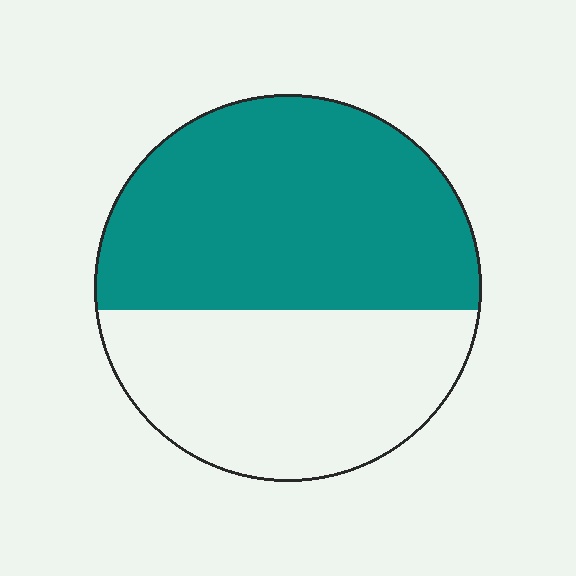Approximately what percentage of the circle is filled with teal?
Approximately 55%.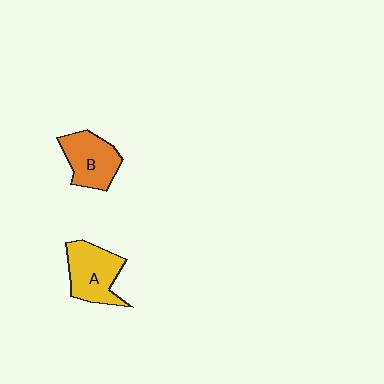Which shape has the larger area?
Shape A (yellow).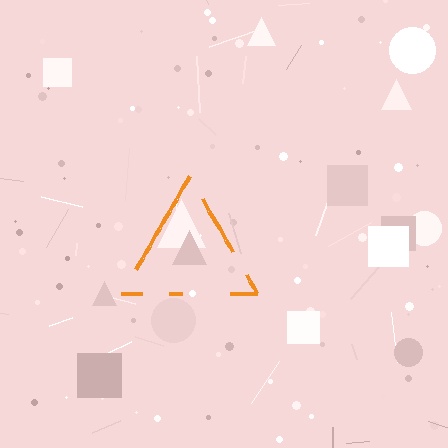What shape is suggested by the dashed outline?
The dashed outline suggests a triangle.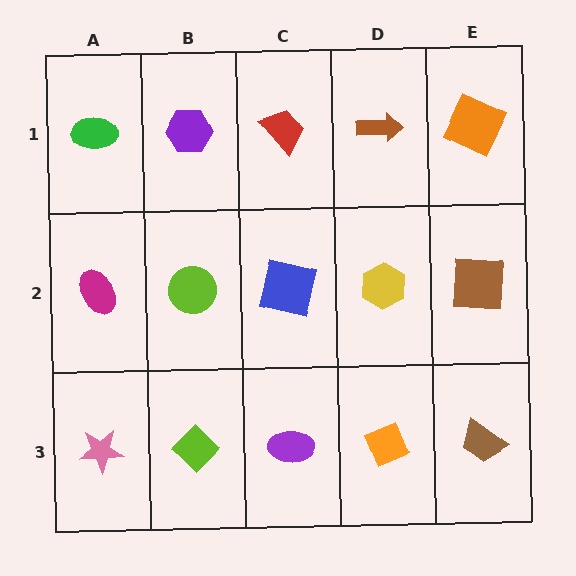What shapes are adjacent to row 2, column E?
An orange square (row 1, column E), a brown trapezoid (row 3, column E), a yellow hexagon (row 2, column D).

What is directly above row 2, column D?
A brown arrow.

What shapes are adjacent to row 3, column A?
A magenta ellipse (row 2, column A), a lime diamond (row 3, column B).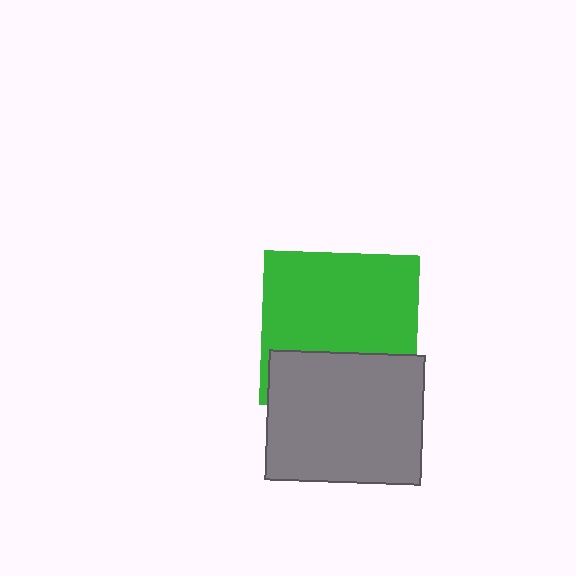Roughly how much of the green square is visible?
Most of it is visible (roughly 66%).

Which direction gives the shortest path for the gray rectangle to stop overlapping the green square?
Moving down gives the shortest separation.